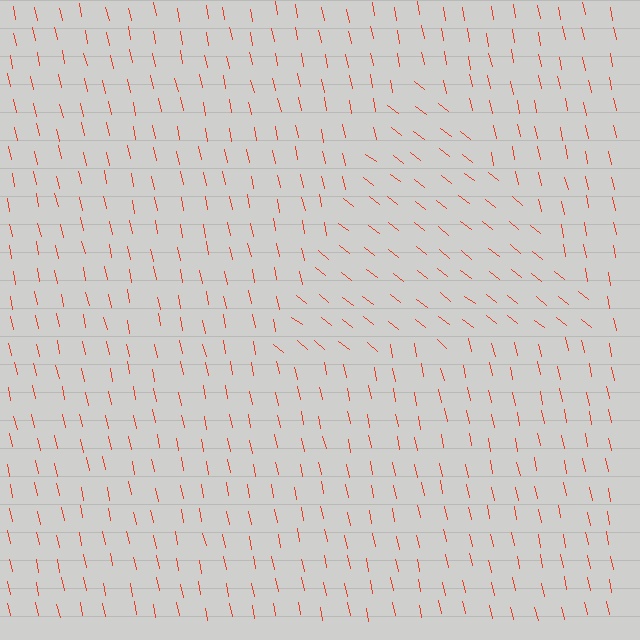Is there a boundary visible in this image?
Yes, there is a texture boundary formed by a change in line orientation.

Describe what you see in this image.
The image is filled with small red line segments. A triangle region in the image has lines oriented differently from the surrounding lines, creating a visible texture boundary.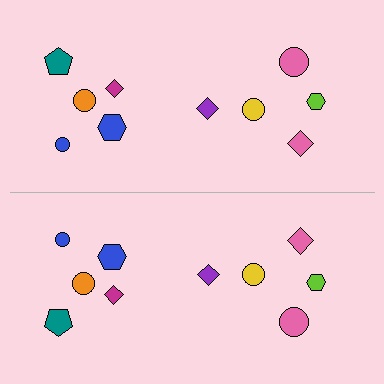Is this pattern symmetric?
Yes, this pattern has bilateral (reflection) symmetry.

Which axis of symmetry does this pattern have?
The pattern has a horizontal axis of symmetry running through the center of the image.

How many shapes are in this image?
There are 20 shapes in this image.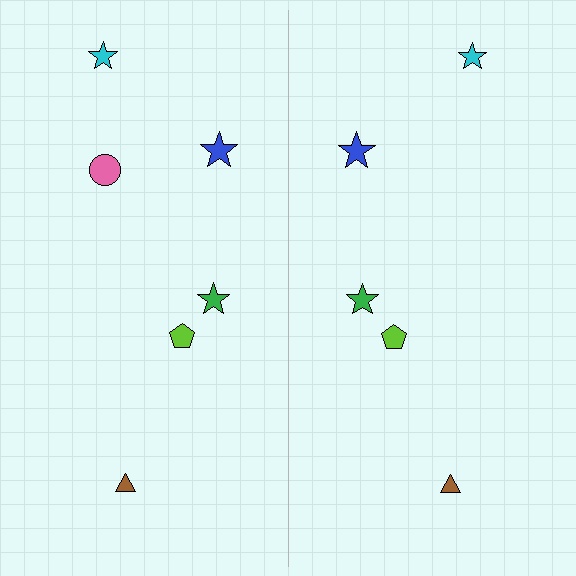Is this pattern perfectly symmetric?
No, the pattern is not perfectly symmetric. A pink circle is missing from the right side.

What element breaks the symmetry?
A pink circle is missing from the right side.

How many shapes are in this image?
There are 11 shapes in this image.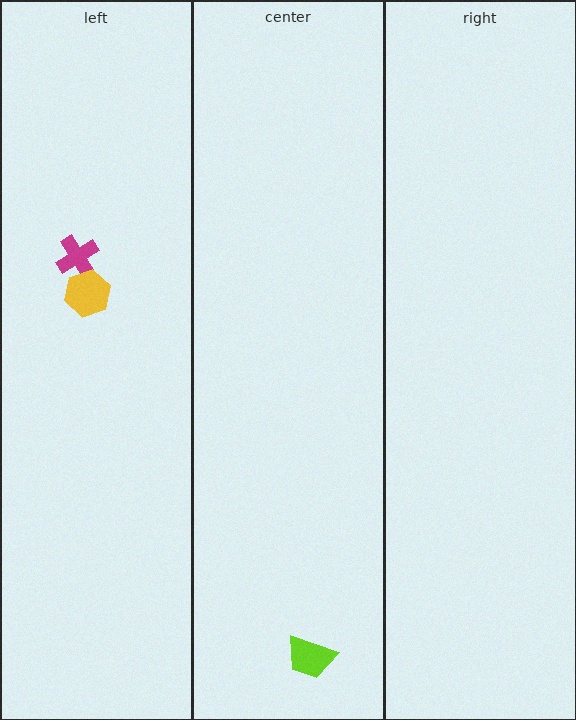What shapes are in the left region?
The magenta cross, the yellow hexagon.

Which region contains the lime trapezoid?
The center region.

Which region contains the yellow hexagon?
The left region.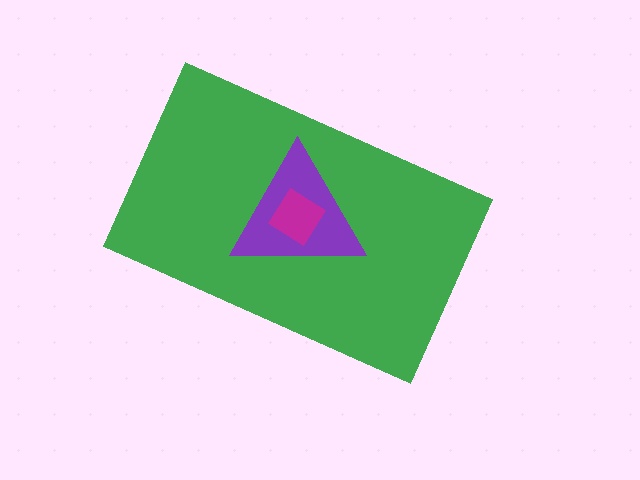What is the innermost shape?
The magenta diamond.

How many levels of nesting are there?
3.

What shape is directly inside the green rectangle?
The purple triangle.